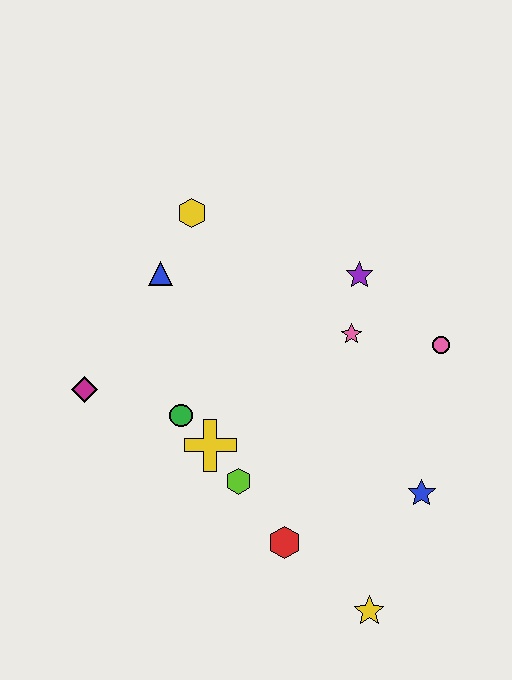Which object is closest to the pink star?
The purple star is closest to the pink star.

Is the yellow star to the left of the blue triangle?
No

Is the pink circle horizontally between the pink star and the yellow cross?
No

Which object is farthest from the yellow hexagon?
The yellow star is farthest from the yellow hexagon.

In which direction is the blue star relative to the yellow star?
The blue star is above the yellow star.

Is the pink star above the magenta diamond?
Yes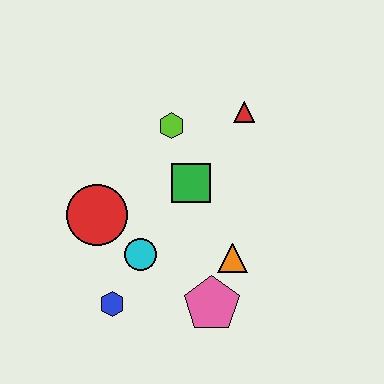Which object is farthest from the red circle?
The red triangle is farthest from the red circle.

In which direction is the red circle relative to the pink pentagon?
The red circle is to the left of the pink pentagon.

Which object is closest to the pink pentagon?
The orange triangle is closest to the pink pentagon.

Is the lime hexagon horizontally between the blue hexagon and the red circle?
No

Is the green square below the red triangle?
Yes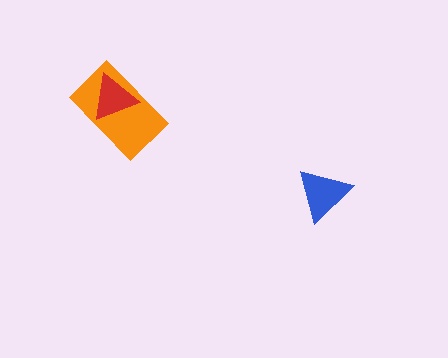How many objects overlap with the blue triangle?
0 objects overlap with the blue triangle.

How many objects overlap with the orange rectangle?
1 object overlaps with the orange rectangle.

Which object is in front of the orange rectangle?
The red triangle is in front of the orange rectangle.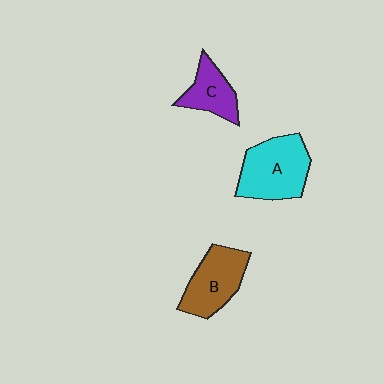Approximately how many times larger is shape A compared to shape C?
Approximately 1.7 times.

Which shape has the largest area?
Shape A (cyan).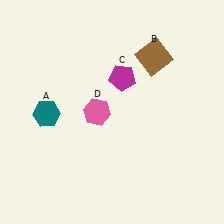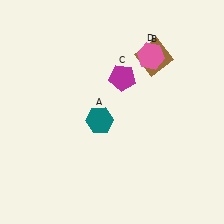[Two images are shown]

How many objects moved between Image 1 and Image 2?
2 objects moved between the two images.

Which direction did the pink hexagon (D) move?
The pink hexagon (D) moved up.